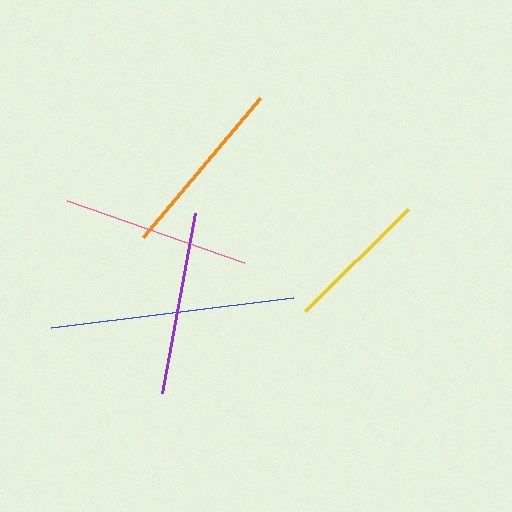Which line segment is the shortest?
The yellow line is the shortest at approximately 145 pixels.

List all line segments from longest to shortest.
From longest to shortest: blue, pink, purple, orange, yellow.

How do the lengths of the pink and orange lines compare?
The pink and orange lines are approximately the same length.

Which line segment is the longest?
The blue line is the longest at approximately 244 pixels.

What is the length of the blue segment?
The blue segment is approximately 244 pixels long.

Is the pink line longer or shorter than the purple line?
The pink line is longer than the purple line.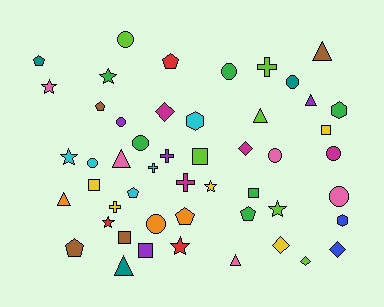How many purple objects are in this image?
There are 4 purple objects.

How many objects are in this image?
There are 50 objects.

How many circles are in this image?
There are 10 circles.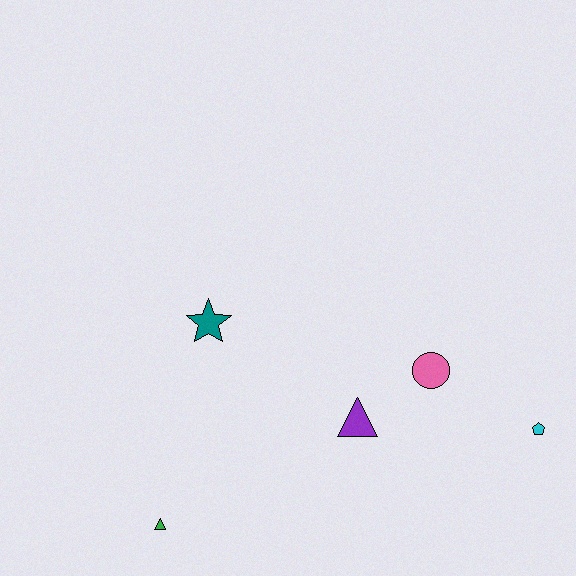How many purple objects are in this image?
There is 1 purple object.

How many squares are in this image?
There are no squares.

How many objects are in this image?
There are 5 objects.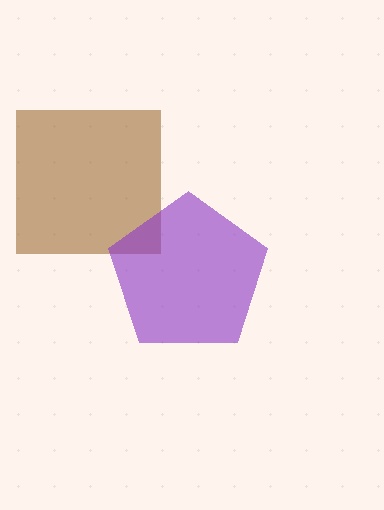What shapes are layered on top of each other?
The layered shapes are: a brown square, a purple pentagon.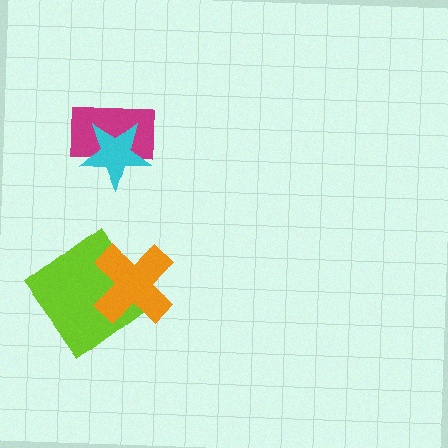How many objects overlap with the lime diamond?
1 object overlaps with the lime diamond.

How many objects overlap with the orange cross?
1 object overlaps with the orange cross.